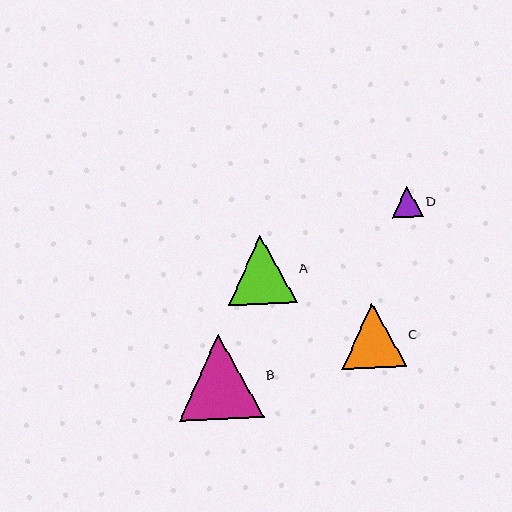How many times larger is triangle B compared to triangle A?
Triangle B is approximately 1.2 times the size of triangle A.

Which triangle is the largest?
Triangle B is the largest with a size of approximately 85 pixels.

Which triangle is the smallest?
Triangle D is the smallest with a size of approximately 31 pixels.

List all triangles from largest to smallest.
From largest to smallest: B, A, C, D.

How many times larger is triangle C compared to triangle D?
Triangle C is approximately 2.1 times the size of triangle D.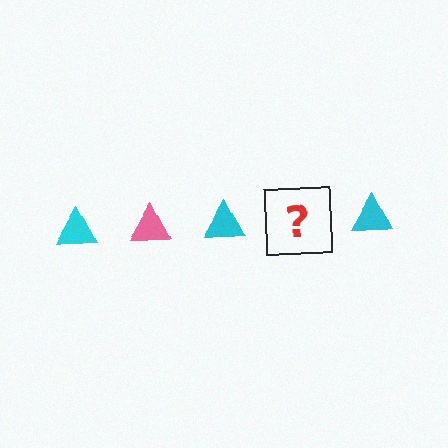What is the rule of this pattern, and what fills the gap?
The rule is that the pattern cycles through cyan, pink triangles. The gap should be filled with a pink triangle.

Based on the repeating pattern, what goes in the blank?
The blank should be a pink triangle.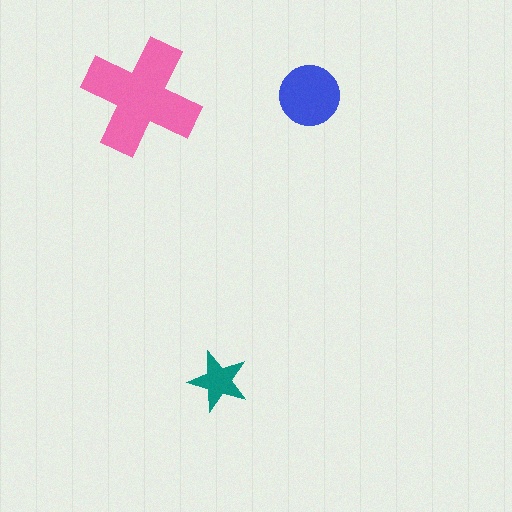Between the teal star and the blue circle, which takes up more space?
The blue circle.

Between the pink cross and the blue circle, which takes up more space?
The pink cross.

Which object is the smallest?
The teal star.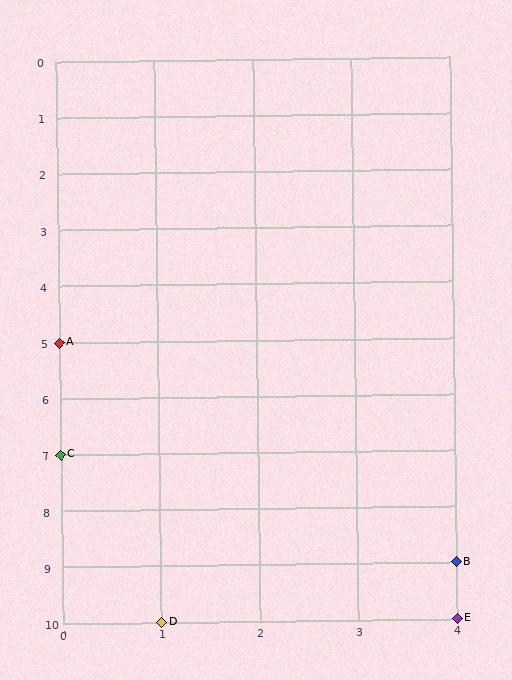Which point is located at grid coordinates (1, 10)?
Point D is at (1, 10).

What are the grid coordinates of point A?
Point A is at grid coordinates (0, 5).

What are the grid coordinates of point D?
Point D is at grid coordinates (1, 10).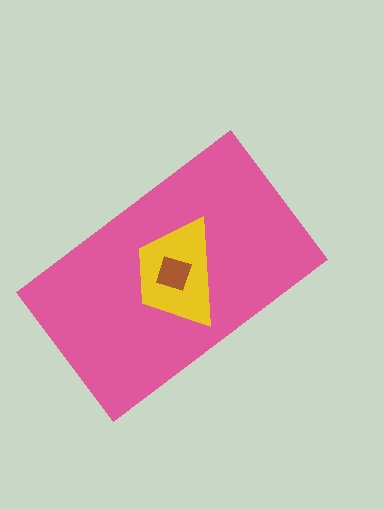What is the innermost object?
The brown square.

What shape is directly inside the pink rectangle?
The yellow trapezoid.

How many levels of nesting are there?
3.